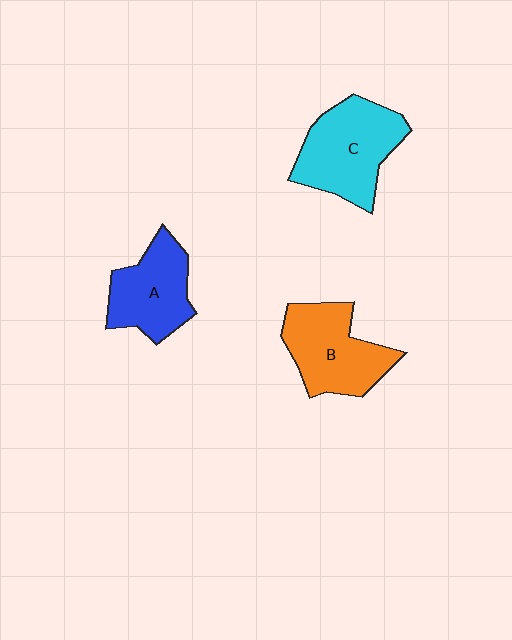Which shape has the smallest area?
Shape A (blue).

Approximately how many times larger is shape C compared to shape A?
Approximately 1.3 times.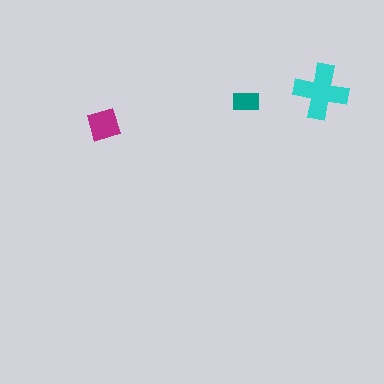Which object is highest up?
The cyan cross is topmost.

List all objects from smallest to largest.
The teal rectangle, the magenta diamond, the cyan cross.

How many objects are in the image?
There are 3 objects in the image.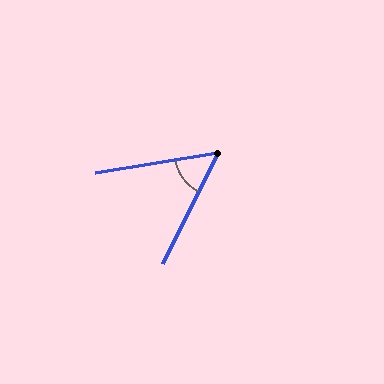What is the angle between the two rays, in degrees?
Approximately 54 degrees.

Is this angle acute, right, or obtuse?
It is acute.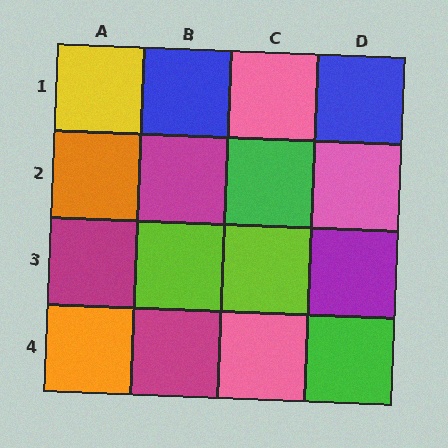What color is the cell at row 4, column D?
Green.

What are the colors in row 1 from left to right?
Yellow, blue, pink, blue.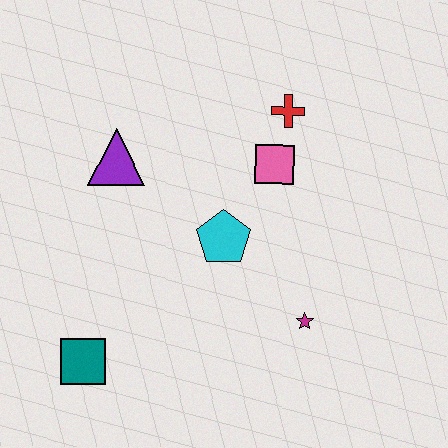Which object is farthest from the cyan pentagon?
The teal square is farthest from the cyan pentagon.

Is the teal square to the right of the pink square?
No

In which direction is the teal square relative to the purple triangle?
The teal square is below the purple triangle.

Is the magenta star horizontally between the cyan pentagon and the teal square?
No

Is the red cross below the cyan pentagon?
No